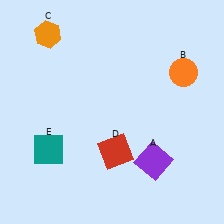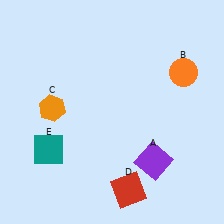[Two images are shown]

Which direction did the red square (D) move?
The red square (D) moved down.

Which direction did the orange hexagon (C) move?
The orange hexagon (C) moved down.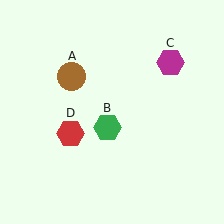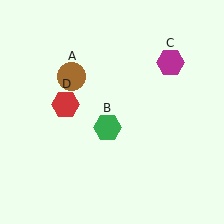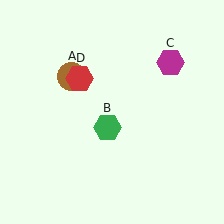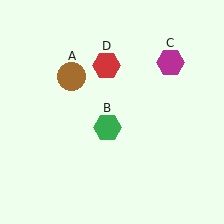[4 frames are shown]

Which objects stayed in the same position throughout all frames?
Brown circle (object A) and green hexagon (object B) and magenta hexagon (object C) remained stationary.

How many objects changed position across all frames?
1 object changed position: red hexagon (object D).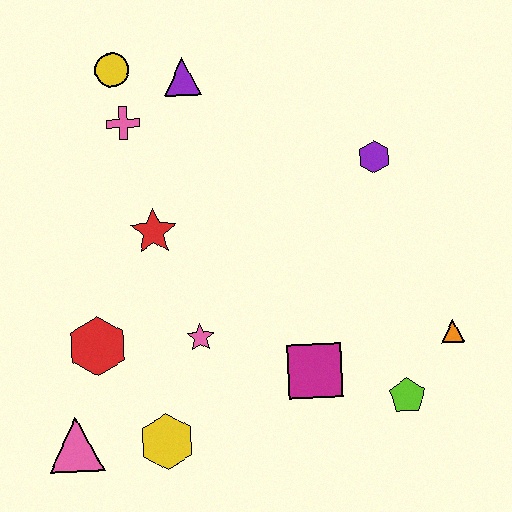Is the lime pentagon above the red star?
No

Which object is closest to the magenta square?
The lime pentagon is closest to the magenta square.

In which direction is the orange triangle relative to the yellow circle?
The orange triangle is to the right of the yellow circle.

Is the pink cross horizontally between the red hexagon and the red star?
Yes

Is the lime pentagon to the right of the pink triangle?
Yes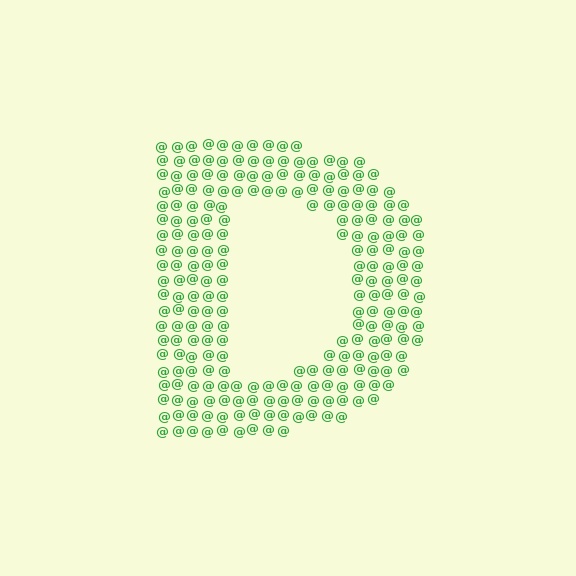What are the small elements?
The small elements are at signs.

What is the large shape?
The large shape is the letter D.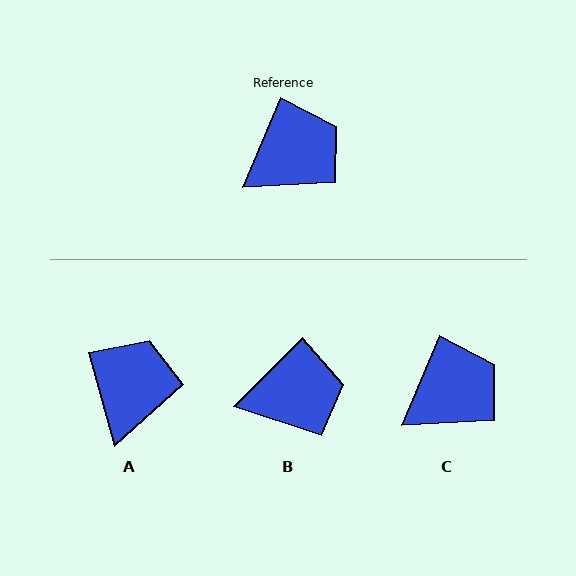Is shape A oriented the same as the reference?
No, it is off by about 39 degrees.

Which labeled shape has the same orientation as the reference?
C.